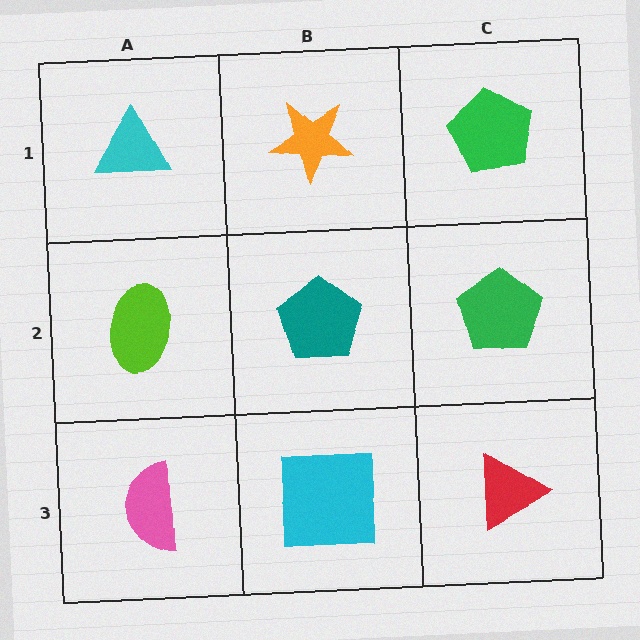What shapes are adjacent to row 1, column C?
A green pentagon (row 2, column C), an orange star (row 1, column B).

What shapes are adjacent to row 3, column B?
A teal pentagon (row 2, column B), a pink semicircle (row 3, column A), a red triangle (row 3, column C).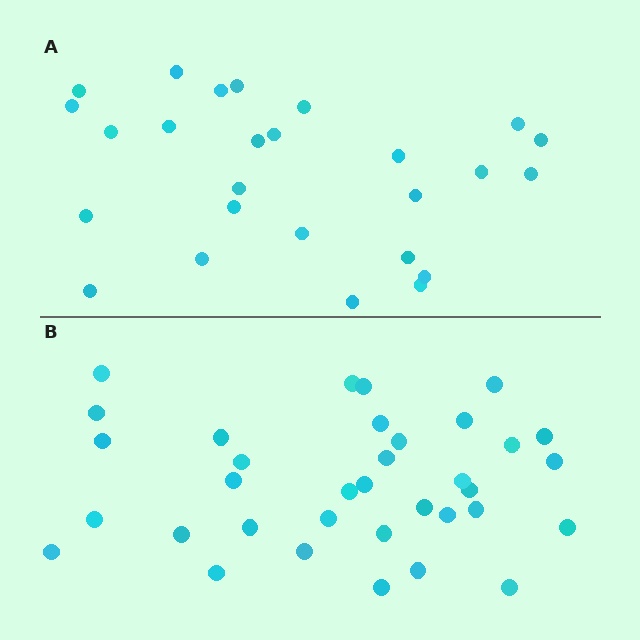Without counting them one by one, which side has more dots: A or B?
Region B (the bottom region) has more dots.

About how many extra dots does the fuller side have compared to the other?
Region B has roughly 8 or so more dots than region A.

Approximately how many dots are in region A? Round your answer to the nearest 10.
About 30 dots. (The exact count is 26, which rounds to 30.)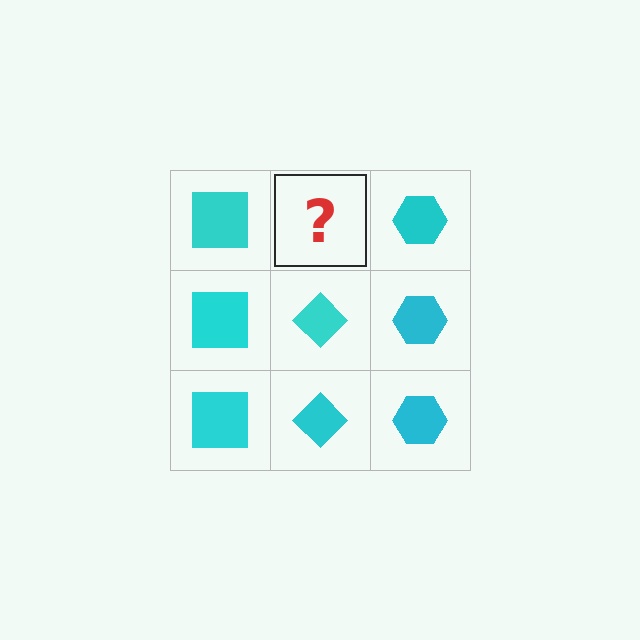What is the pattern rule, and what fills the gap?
The rule is that each column has a consistent shape. The gap should be filled with a cyan diamond.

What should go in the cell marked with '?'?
The missing cell should contain a cyan diamond.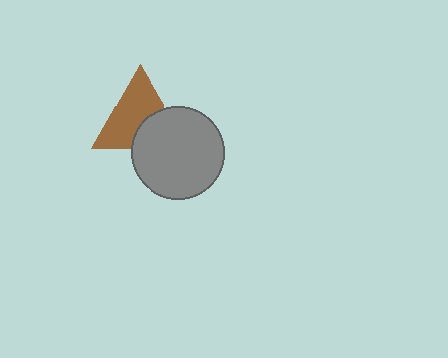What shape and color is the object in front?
The object in front is a gray circle.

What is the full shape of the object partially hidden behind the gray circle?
The partially hidden object is a brown triangle.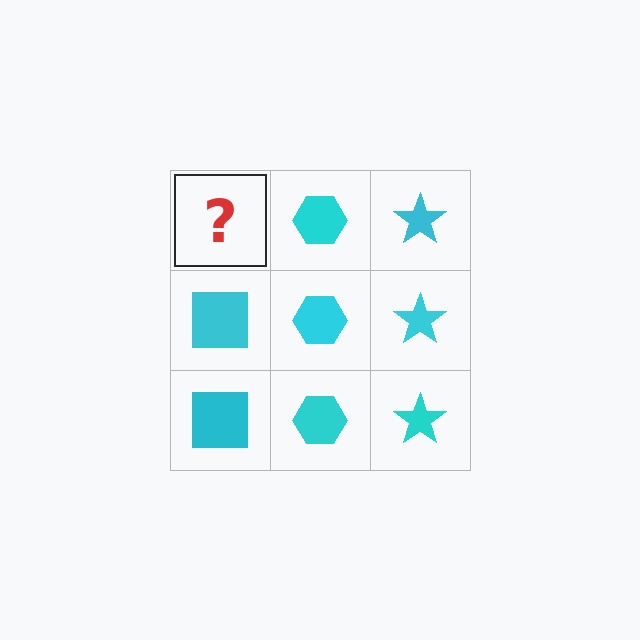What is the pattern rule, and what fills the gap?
The rule is that each column has a consistent shape. The gap should be filled with a cyan square.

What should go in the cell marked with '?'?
The missing cell should contain a cyan square.